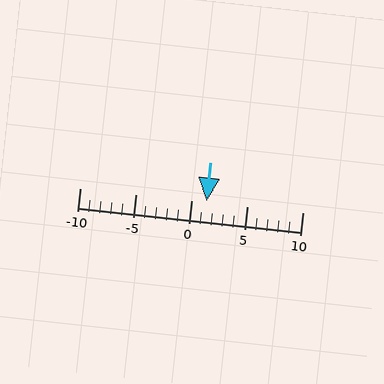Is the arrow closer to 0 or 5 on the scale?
The arrow is closer to 0.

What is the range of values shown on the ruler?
The ruler shows values from -10 to 10.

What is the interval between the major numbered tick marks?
The major tick marks are spaced 5 units apart.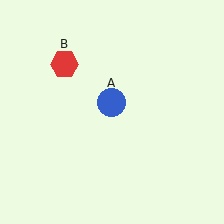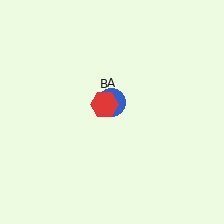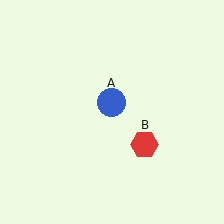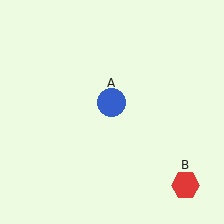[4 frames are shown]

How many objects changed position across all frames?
1 object changed position: red hexagon (object B).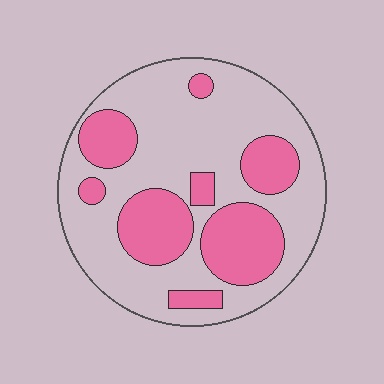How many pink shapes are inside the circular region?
8.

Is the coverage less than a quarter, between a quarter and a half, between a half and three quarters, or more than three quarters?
Between a quarter and a half.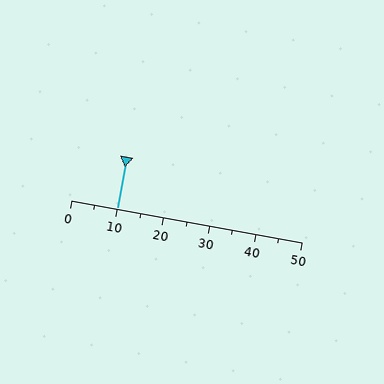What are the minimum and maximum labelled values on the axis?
The axis runs from 0 to 50.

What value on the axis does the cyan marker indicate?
The marker indicates approximately 10.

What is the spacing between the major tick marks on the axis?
The major ticks are spaced 10 apart.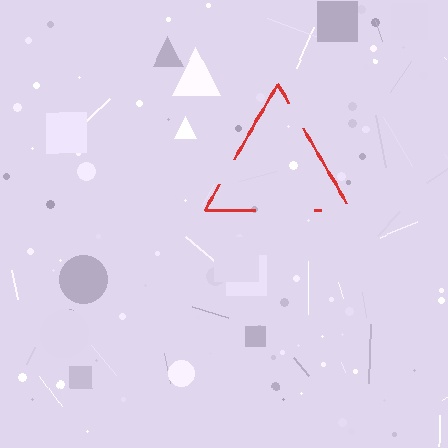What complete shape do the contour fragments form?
The contour fragments form a triangle.